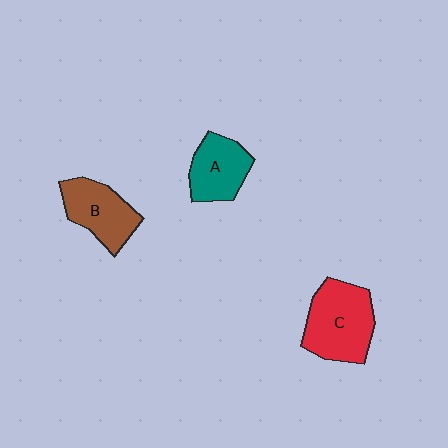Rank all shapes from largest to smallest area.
From largest to smallest: C (red), B (brown), A (teal).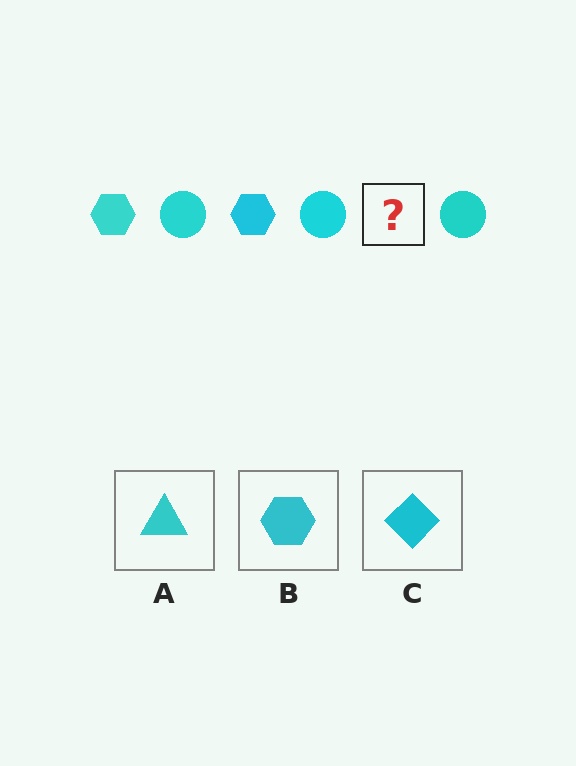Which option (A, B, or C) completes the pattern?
B.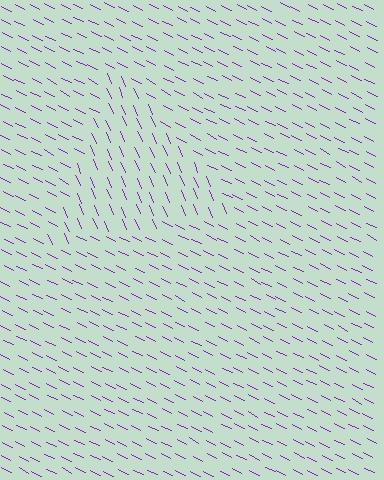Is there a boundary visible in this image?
Yes, there is a texture boundary formed by a change in line orientation.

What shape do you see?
I see a triangle.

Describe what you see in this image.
The image is filled with small purple line segments. A triangle region in the image has lines oriented differently from the surrounding lines, creating a visible texture boundary.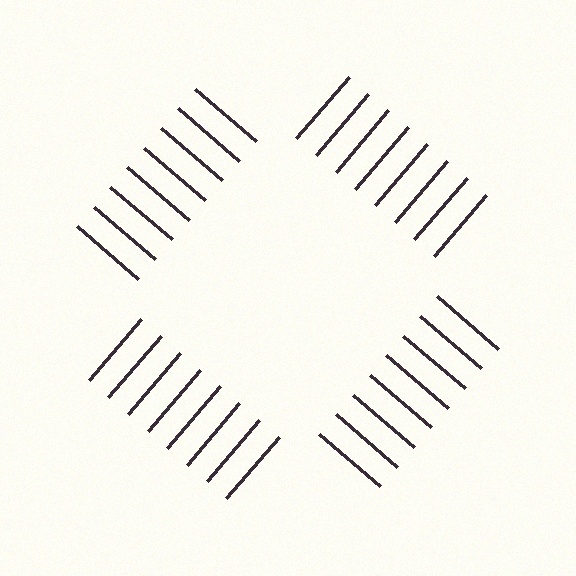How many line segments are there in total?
32 — 8 along each of the 4 edges.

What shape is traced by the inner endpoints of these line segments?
An illusory square — the line segments terminate on its edges but no continuous stroke is drawn.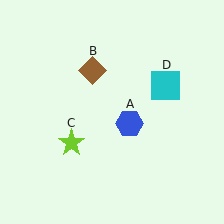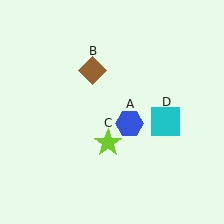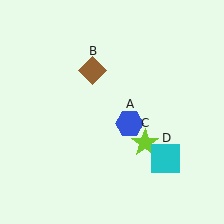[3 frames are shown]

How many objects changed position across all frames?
2 objects changed position: lime star (object C), cyan square (object D).